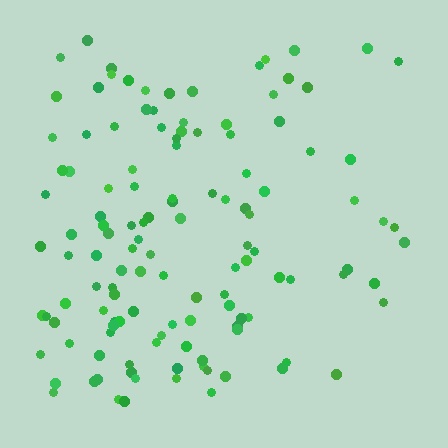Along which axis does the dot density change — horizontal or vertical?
Horizontal.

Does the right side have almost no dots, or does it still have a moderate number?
Still a moderate number, just noticeably fewer than the left.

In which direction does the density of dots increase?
From right to left, with the left side densest.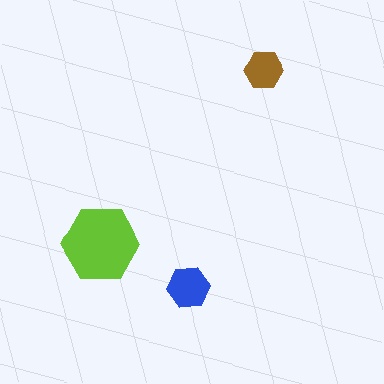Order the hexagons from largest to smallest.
the lime one, the blue one, the brown one.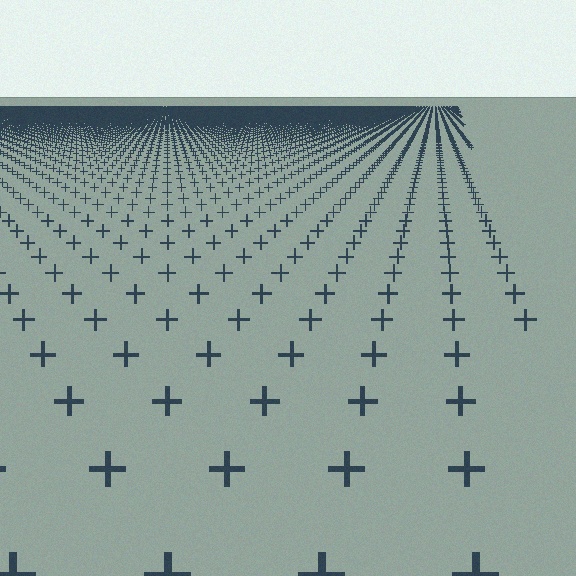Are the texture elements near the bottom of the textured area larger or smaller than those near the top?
Larger. Near the bottom, elements are closer to the viewer and appear at a bigger on-screen size.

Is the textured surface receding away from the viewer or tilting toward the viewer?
The surface is receding away from the viewer. Texture elements get smaller and denser toward the top.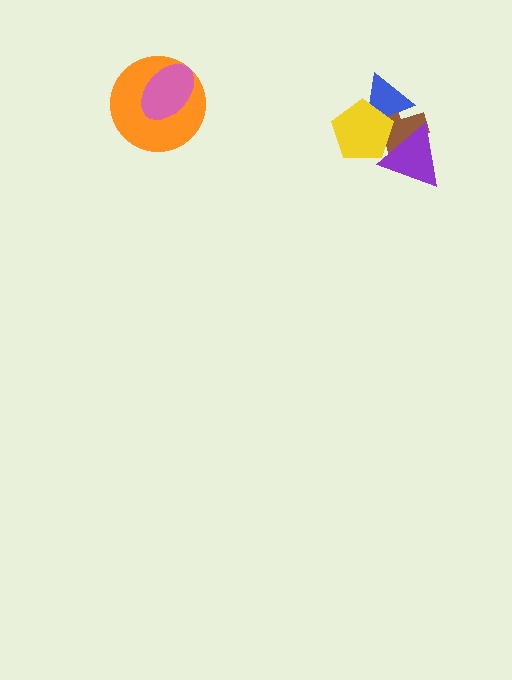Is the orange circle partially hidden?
Yes, it is partially covered by another shape.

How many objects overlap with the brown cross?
3 objects overlap with the brown cross.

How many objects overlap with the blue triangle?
2 objects overlap with the blue triangle.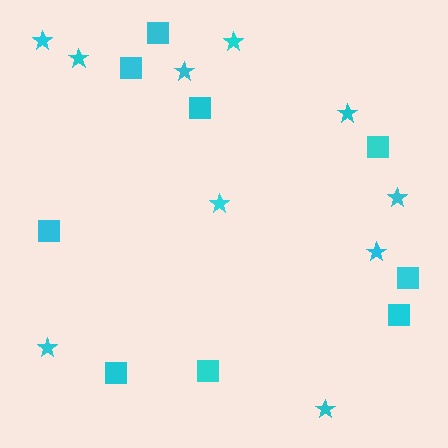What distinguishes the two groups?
There are 2 groups: one group of squares (9) and one group of stars (10).